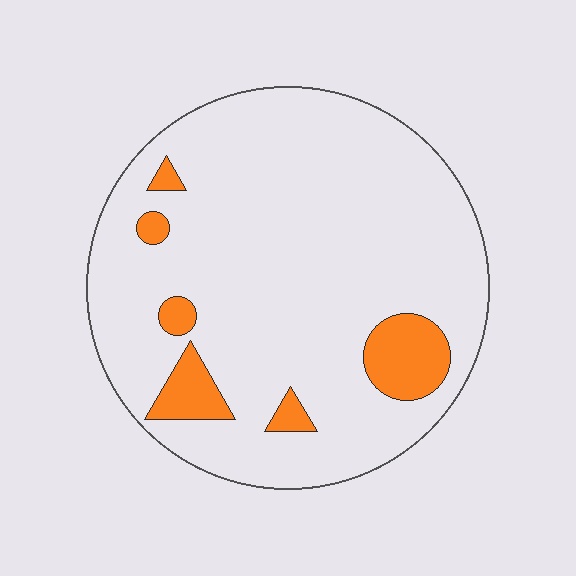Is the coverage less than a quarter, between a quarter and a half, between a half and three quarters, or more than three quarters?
Less than a quarter.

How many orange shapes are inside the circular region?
6.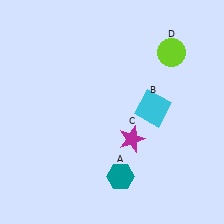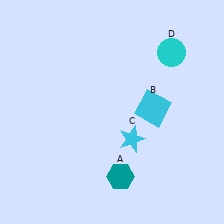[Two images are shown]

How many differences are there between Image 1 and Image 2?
There are 2 differences between the two images.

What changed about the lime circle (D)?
In Image 1, D is lime. In Image 2, it changed to cyan.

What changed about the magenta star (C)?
In Image 1, C is magenta. In Image 2, it changed to cyan.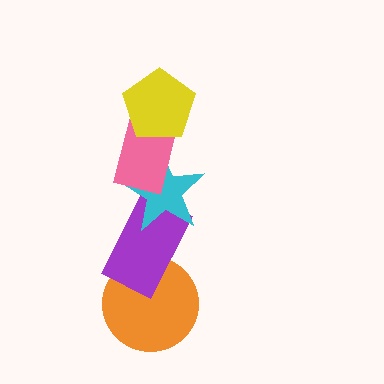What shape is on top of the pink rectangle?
The yellow pentagon is on top of the pink rectangle.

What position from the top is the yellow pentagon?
The yellow pentagon is 1st from the top.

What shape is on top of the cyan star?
The pink rectangle is on top of the cyan star.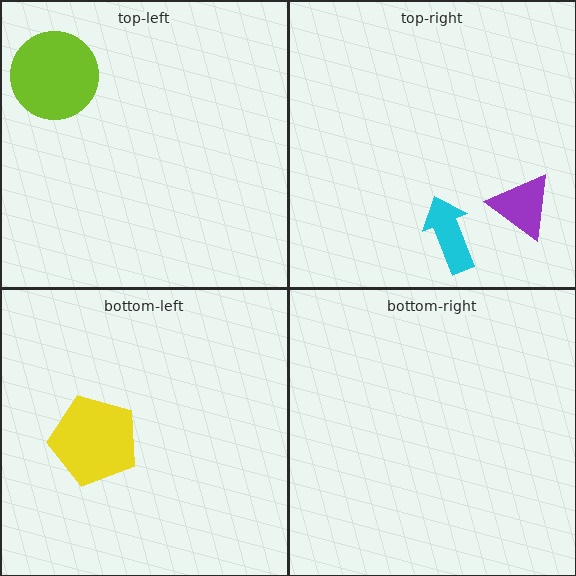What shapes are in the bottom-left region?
The yellow pentagon.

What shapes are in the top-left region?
The lime circle.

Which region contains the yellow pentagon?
The bottom-left region.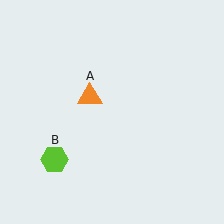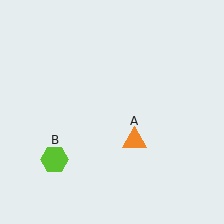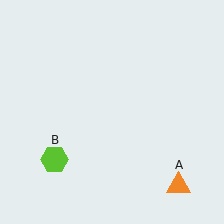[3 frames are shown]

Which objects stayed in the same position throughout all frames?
Lime hexagon (object B) remained stationary.